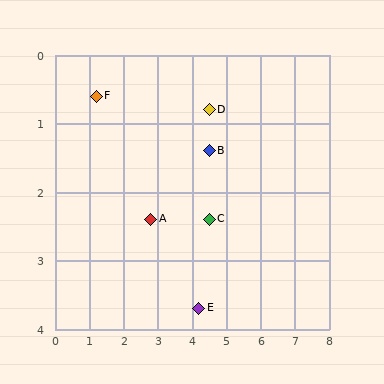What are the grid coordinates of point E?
Point E is at approximately (4.2, 3.7).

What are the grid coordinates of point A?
Point A is at approximately (2.8, 2.4).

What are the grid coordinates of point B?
Point B is at approximately (4.5, 1.4).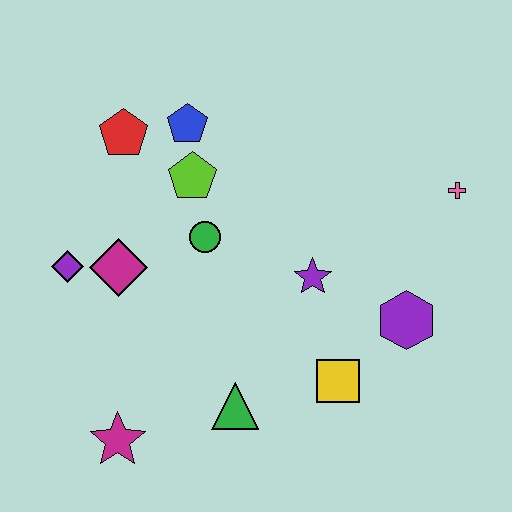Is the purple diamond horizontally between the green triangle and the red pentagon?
No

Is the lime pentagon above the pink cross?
Yes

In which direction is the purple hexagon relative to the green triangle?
The purple hexagon is to the right of the green triangle.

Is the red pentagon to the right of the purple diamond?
Yes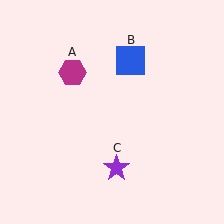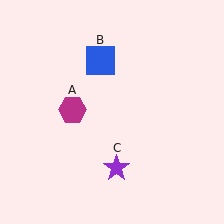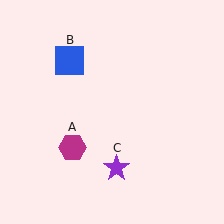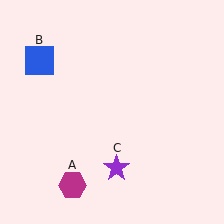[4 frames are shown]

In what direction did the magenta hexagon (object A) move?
The magenta hexagon (object A) moved down.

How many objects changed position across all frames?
2 objects changed position: magenta hexagon (object A), blue square (object B).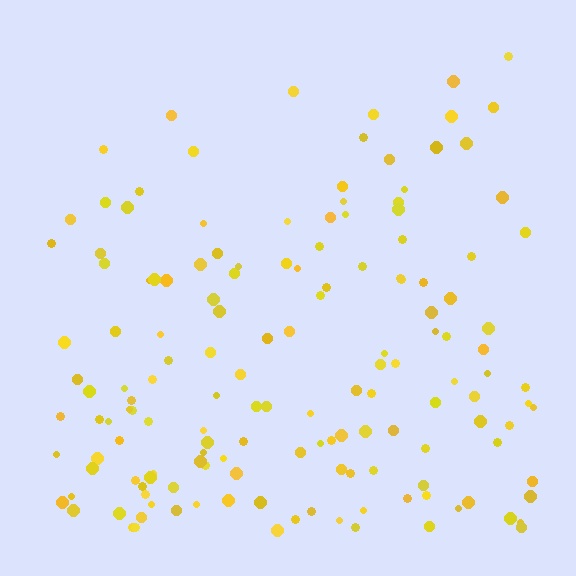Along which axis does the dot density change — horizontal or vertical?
Vertical.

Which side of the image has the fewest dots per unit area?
The top.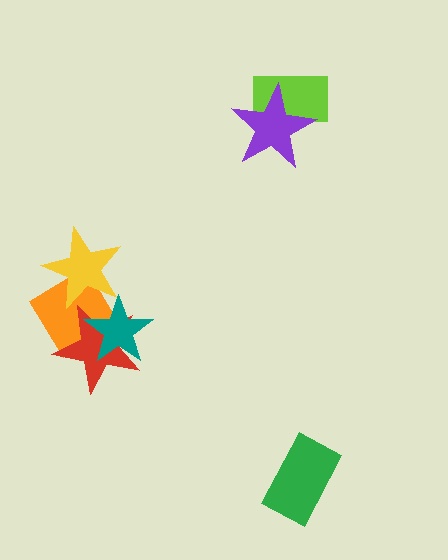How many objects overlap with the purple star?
1 object overlaps with the purple star.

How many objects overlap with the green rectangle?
0 objects overlap with the green rectangle.